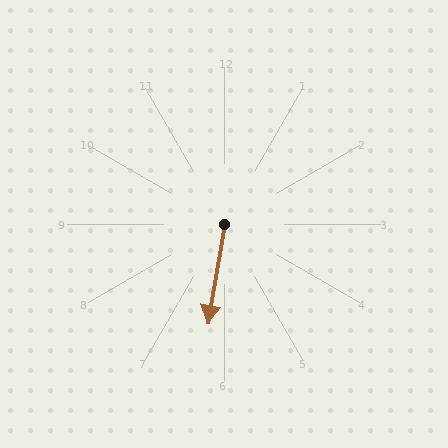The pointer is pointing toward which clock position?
Roughly 6 o'clock.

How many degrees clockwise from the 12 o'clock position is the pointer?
Approximately 189 degrees.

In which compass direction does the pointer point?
South.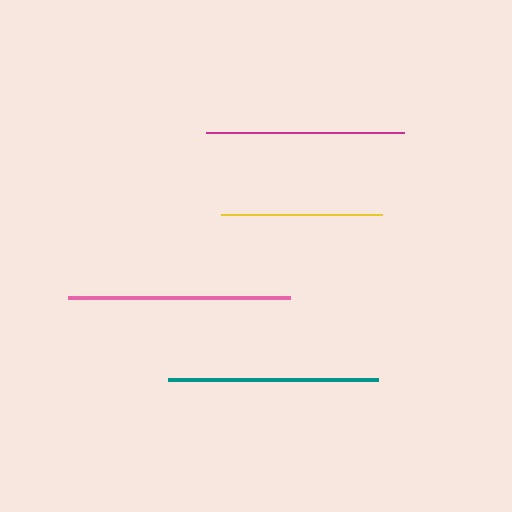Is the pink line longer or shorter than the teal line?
The pink line is longer than the teal line.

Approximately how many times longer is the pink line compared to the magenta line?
The pink line is approximately 1.1 times the length of the magenta line.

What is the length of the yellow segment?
The yellow segment is approximately 161 pixels long.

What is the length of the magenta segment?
The magenta segment is approximately 198 pixels long.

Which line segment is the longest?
The pink line is the longest at approximately 222 pixels.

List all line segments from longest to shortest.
From longest to shortest: pink, teal, magenta, yellow.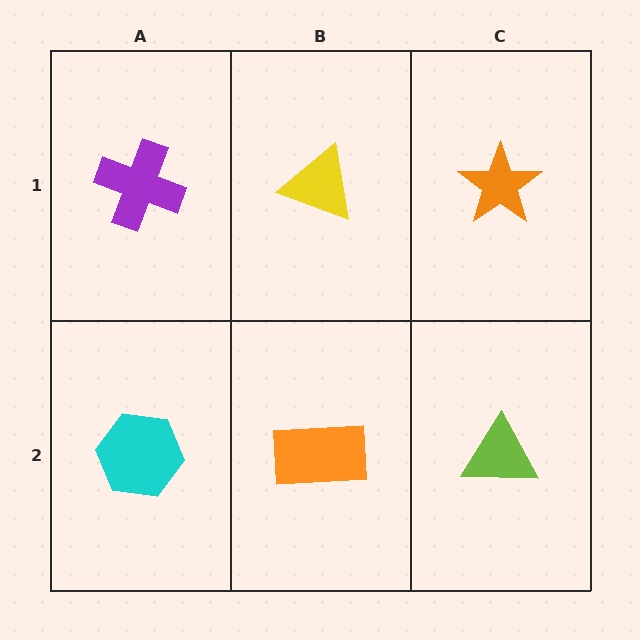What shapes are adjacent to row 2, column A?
A purple cross (row 1, column A), an orange rectangle (row 2, column B).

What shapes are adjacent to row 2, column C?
An orange star (row 1, column C), an orange rectangle (row 2, column B).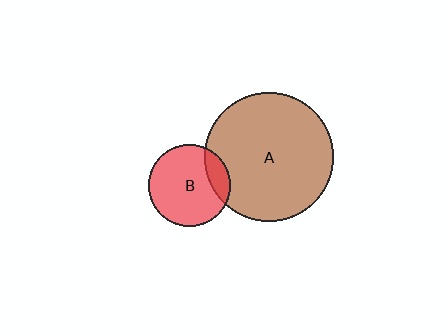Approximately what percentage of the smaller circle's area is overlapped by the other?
Approximately 15%.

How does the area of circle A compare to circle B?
Approximately 2.5 times.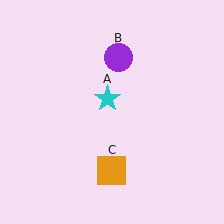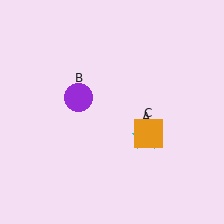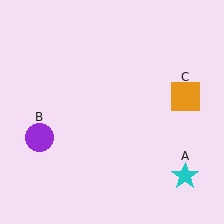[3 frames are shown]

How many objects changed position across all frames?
3 objects changed position: cyan star (object A), purple circle (object B), orange square (object C).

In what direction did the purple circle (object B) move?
The purple circle (object B) moved down and to the left.